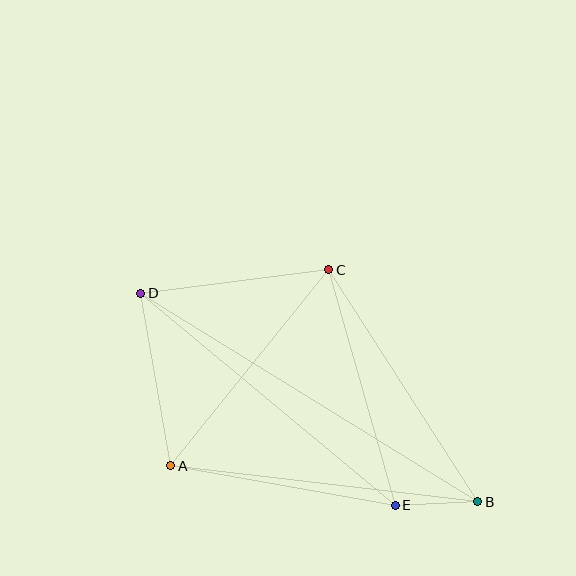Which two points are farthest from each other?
Points B and D are farthest from each other.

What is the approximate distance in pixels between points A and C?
The distance between A and C is approximately 252 pixels.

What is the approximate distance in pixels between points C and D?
The distance between C and D is approximately 189 pixels.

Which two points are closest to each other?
Points B and E are closest to each other.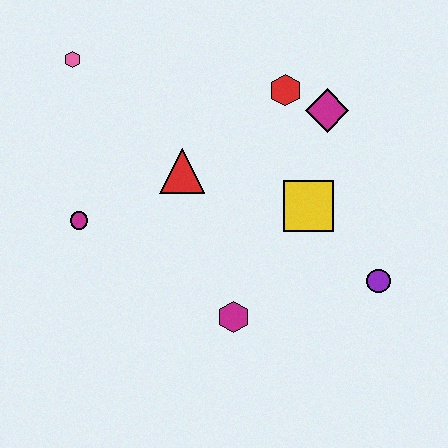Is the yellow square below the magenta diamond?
Yes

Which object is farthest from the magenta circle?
The purple circle is farthest from the magenta circle.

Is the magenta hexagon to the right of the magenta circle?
Yes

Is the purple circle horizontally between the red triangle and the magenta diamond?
No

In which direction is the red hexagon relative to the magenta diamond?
The red hexagon is to the left of the magenta diamond.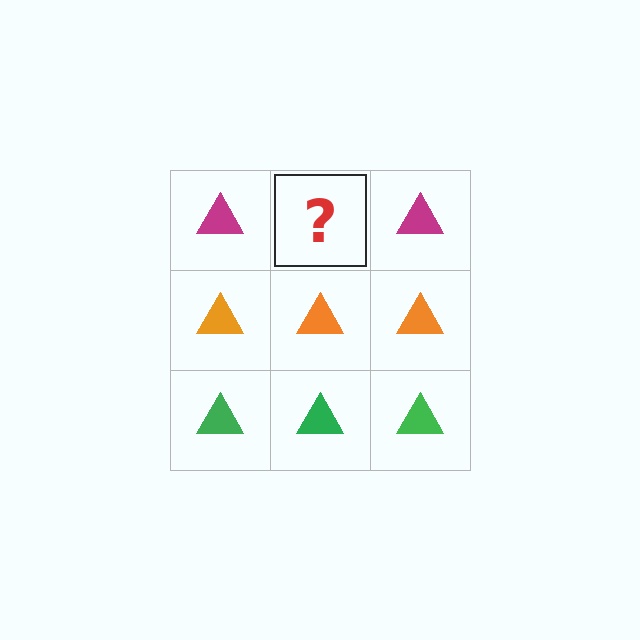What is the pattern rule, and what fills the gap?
The rule is that each row has a consistent color. The gap should be filled with a magenta triangle.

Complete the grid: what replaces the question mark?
The question mark should be replaced with a magenta triangle.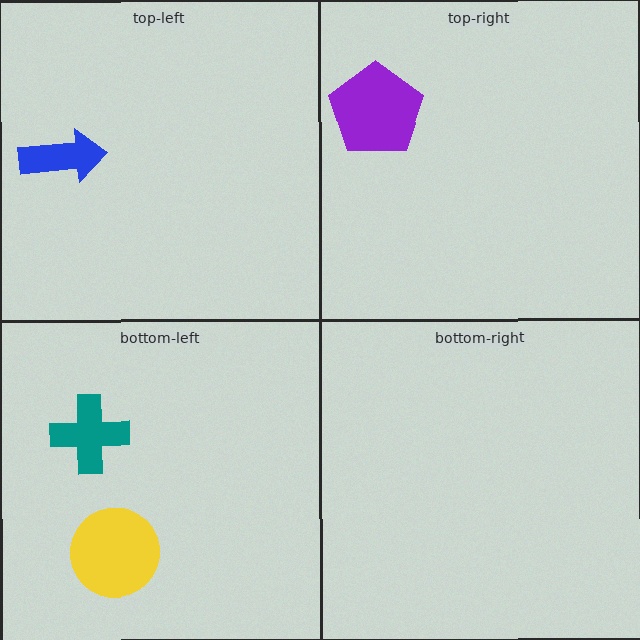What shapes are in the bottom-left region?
The teal cross, the yellow circle.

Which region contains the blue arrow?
The top-left region.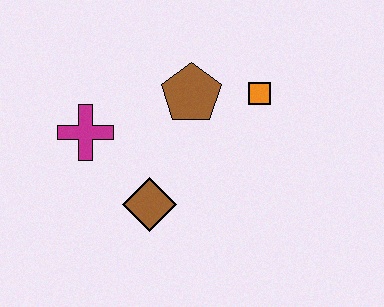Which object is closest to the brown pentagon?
The orange square is closest to the brown pentagon.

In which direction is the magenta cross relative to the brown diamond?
The magenta cross is above the brown diamond.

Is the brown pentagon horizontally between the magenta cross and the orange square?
Yes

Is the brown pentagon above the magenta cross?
Yes